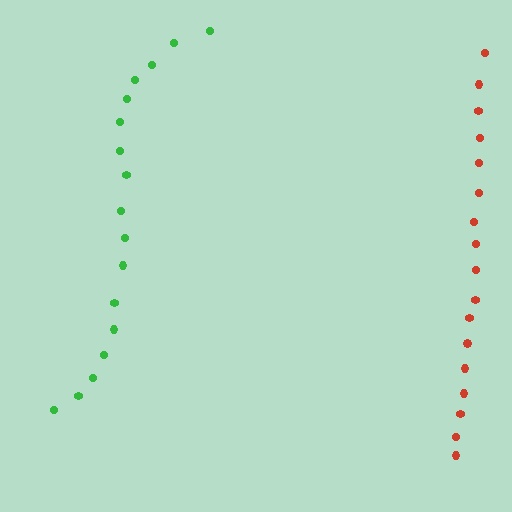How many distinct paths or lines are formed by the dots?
There are 2 distinct paths.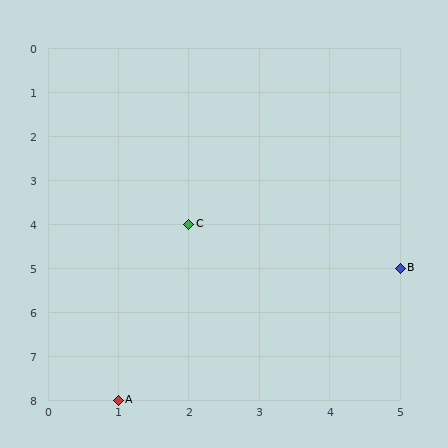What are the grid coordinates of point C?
Point C is at grid coordinates (2, 4).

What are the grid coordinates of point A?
Point A is at grid coordinates (1, 8).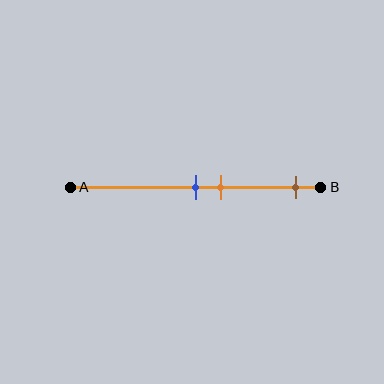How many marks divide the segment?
There are 3 marks dividing the segment.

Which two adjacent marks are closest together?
The blue and orange marks are the closest adjacent pair.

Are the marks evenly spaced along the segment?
No, the marks are not evenly spaced.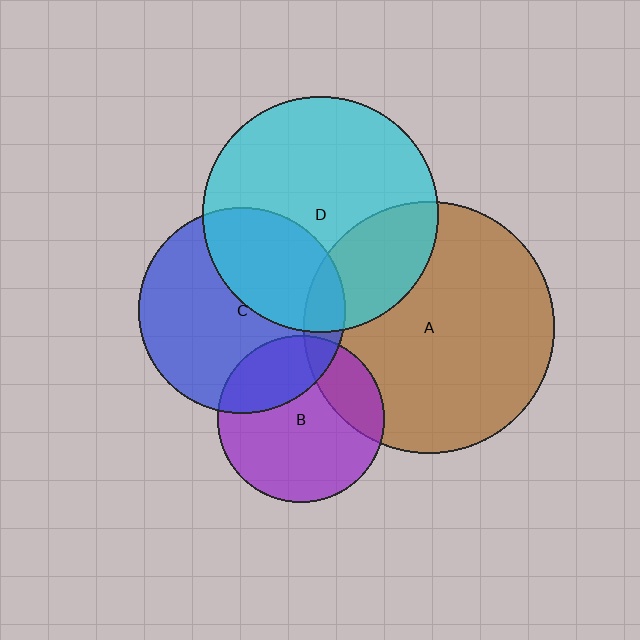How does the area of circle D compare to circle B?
Approximately 2.0 times.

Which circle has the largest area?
Circle A (brown).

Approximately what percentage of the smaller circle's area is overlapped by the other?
Approximately 20%.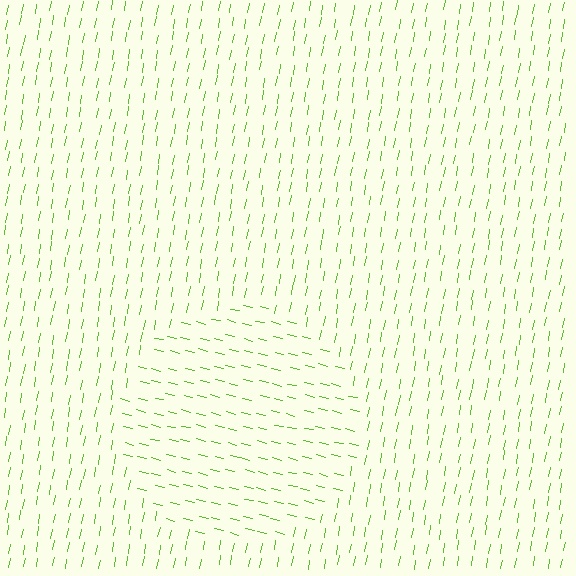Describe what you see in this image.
The image is filled with small lime line segments. A circle region in the image has lines oriented differently from the surrounding lines, creating a visible texture boundary.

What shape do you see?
I see a circle.